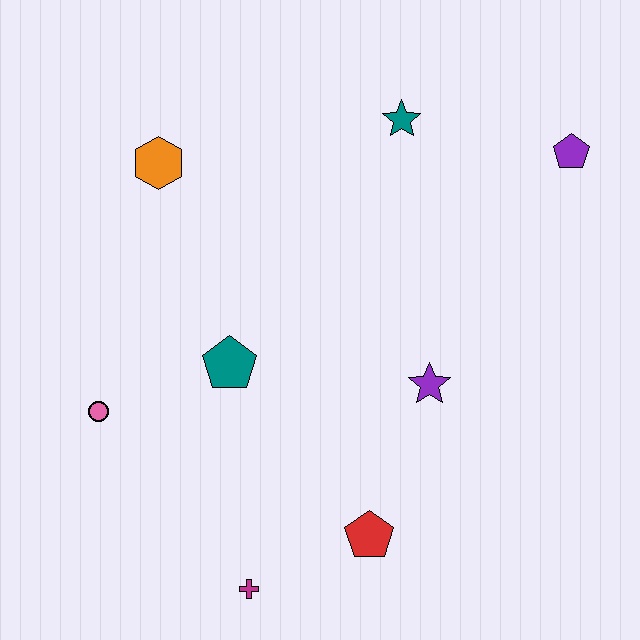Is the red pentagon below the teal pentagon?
Yes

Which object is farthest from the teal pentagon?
The purple pentagon is farthest from the teal pentagon.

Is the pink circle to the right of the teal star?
No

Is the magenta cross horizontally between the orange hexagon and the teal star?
Yes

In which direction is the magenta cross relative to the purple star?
The magenta cross is below the purple star.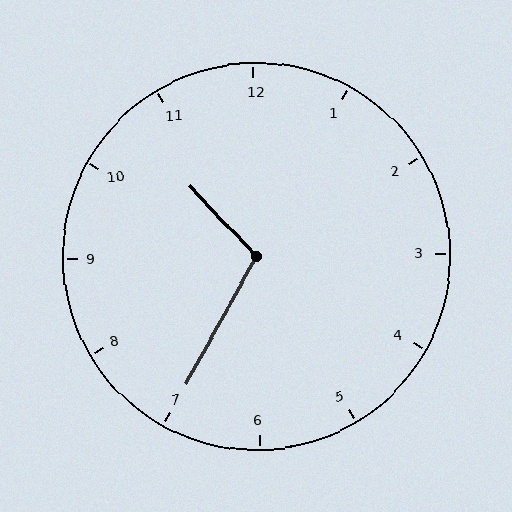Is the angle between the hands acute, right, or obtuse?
It is obtuse.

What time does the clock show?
10:35.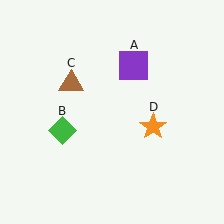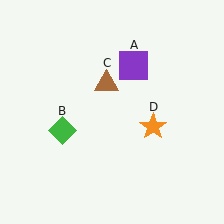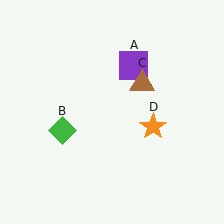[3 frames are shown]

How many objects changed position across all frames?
1 object changed position: brown triangle (object C).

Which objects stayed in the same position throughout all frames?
Purple square (object A) and green diamond (object B) and orange star (object D) remained stationary.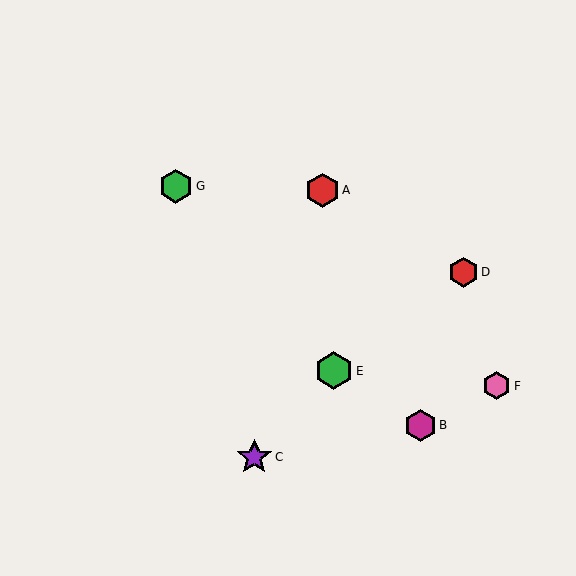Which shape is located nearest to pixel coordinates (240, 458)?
The purple star (labeled C) at (254, 457) is nearest to that location.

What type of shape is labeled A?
Shape A is a red hexagon.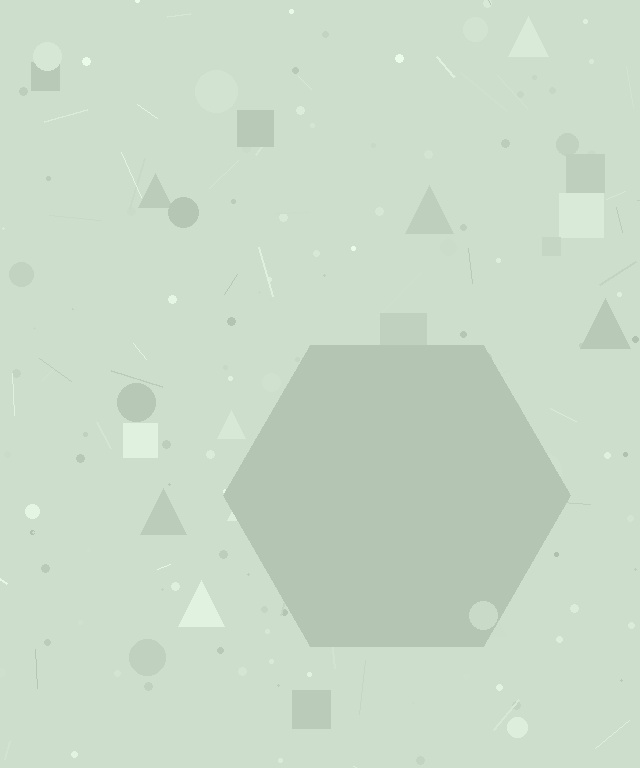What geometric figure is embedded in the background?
A hexagon is embedded in the background.